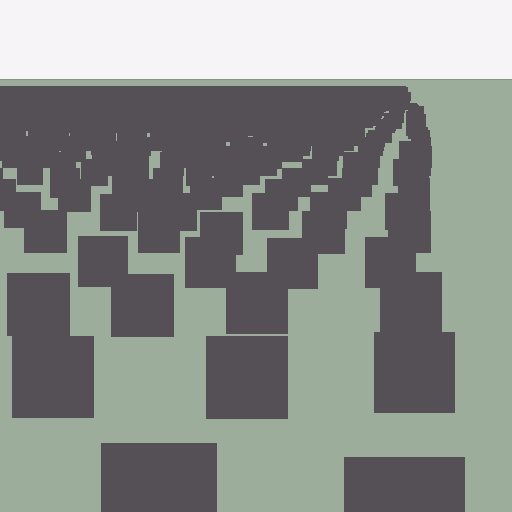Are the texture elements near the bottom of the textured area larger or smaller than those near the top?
Larger. Near the bottom, elements are closer to the viewer and appear at a bigger on-screen size.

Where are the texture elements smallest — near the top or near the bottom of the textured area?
Near the top.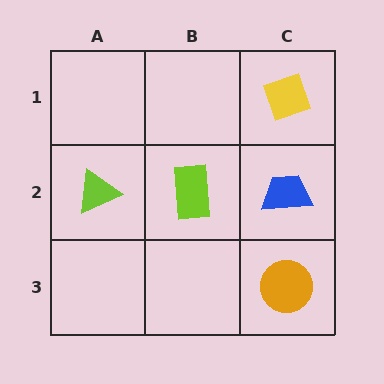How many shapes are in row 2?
3 shapes.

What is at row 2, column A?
A lime triangle.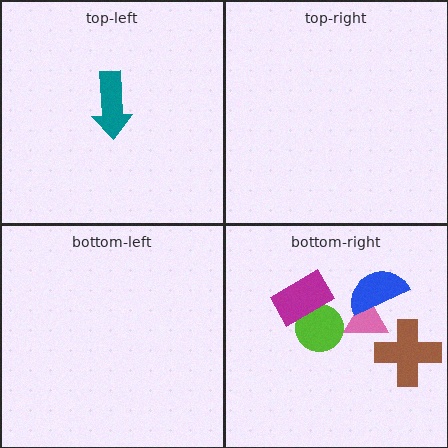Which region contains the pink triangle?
The bottom-right region.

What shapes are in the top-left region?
The teal arrow.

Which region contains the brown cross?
The bottom-right region.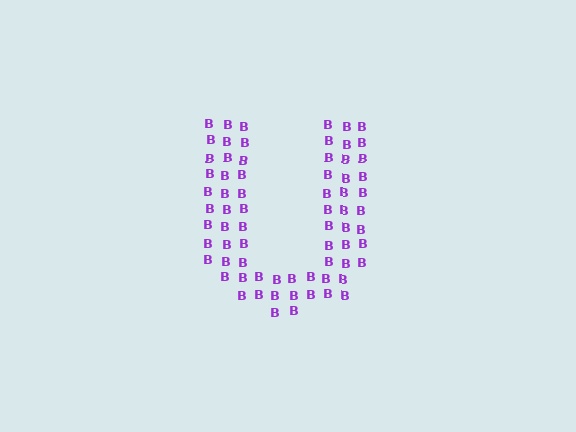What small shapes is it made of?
It is made of small letter B's.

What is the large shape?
The large shape is the letter U.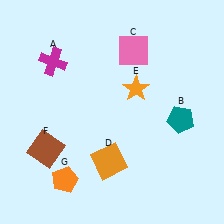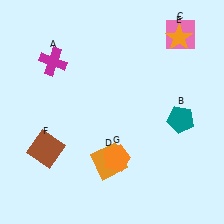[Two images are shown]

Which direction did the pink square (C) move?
The pink square (C) moved right.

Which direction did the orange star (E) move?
The orange star (E) moved up.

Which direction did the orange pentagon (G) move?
The orange pentagon (G) moved right.